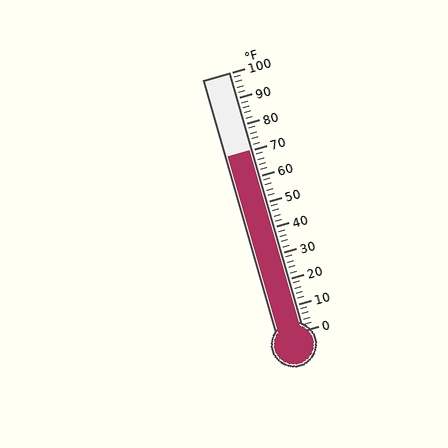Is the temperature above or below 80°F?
The temperature is below 80°F.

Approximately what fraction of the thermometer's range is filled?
The thermometer is filled to approximately 70% of its range.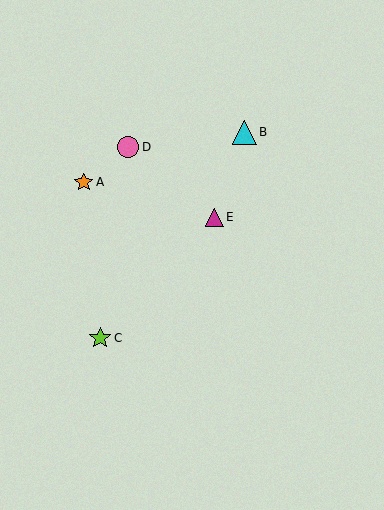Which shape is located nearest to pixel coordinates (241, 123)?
The cyan triangle (labeled B) at (244, 132) is nearest to that location.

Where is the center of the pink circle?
The center of the pink circle is at (128, 147).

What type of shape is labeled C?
Shape C is a lime star.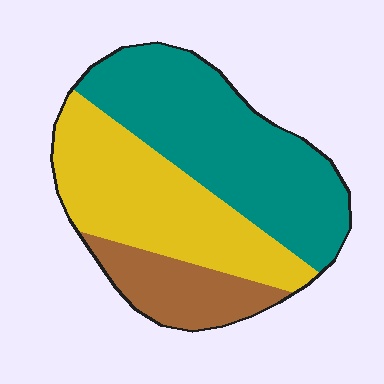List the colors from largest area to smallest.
From largest to smallest: teal, yellow, brown.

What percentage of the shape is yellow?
Yellow takes up about three eighths (3/8) of the shape.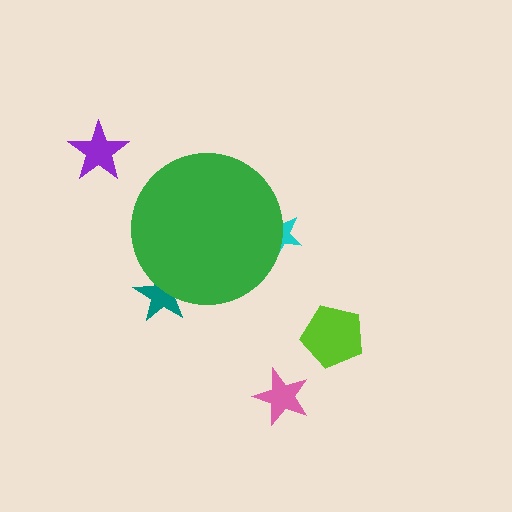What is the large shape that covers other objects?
A green circle.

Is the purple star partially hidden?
No, the purple star is fully visible.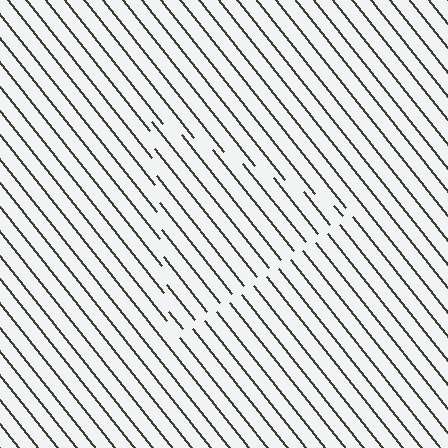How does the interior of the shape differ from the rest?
The interior of the shape contains the same grating, shifted by half a period — the contour is defined by the phase discontinuity where line-ends from the inner and outer gratings abut.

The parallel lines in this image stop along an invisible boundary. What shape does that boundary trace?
An illusory triangle. The interior of the shape contains the same grating, shifted by half a period — the contour is defined by the phase discontinuity where line-ends from the inner and outer gratings abut.